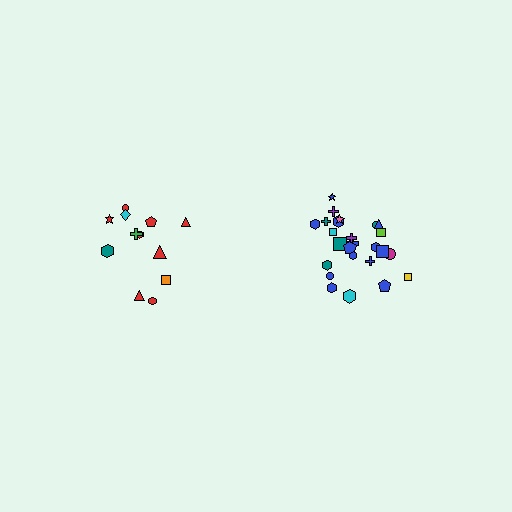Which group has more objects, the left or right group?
The right group.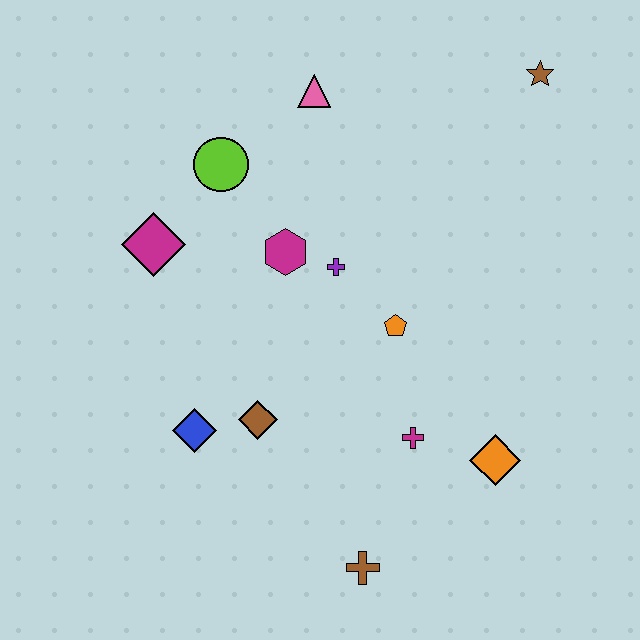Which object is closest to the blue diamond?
The brown diamond is closest to the blue diamond.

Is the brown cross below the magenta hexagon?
Yes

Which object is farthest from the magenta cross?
The brown star is farthest from the magenta cross.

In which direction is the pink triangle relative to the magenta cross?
The pink triangle is above the magenta cross.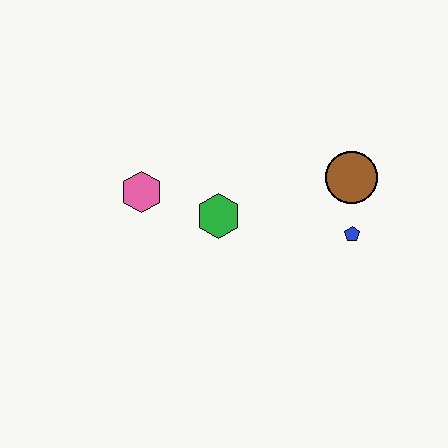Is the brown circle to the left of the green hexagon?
No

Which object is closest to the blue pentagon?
The brown circle is closest to the blue pentagon.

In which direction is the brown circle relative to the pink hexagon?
The brown circle is to the right of the pink hexagon.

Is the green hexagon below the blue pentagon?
No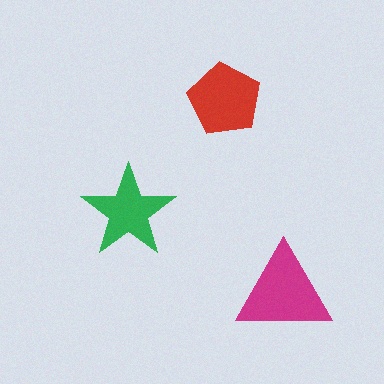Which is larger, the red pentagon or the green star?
The red pentagon.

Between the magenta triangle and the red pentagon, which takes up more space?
The magenta triangle.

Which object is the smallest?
The green star.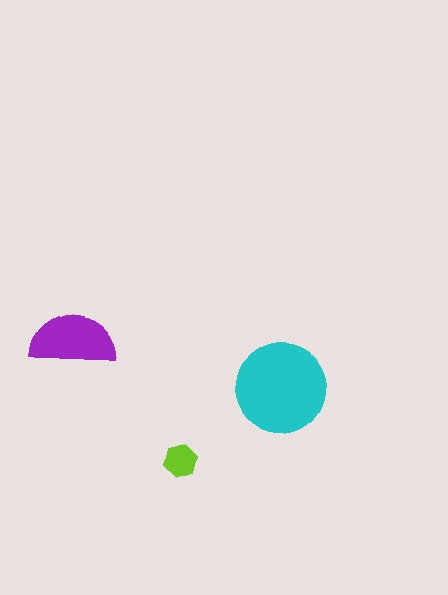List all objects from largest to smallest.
The cyan circle, the purple semicircle, the lime hexagon.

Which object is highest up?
The purple semicircle is topmost.